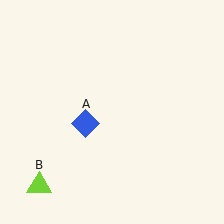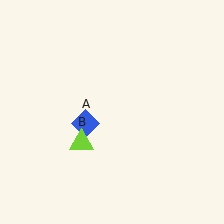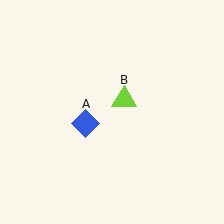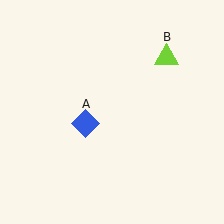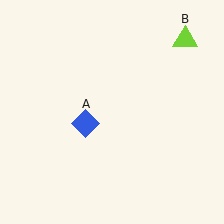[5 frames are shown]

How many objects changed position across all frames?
1 object changed position: lime triangle (object B).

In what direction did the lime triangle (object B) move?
The lime triangle (object B) moved up and to the right.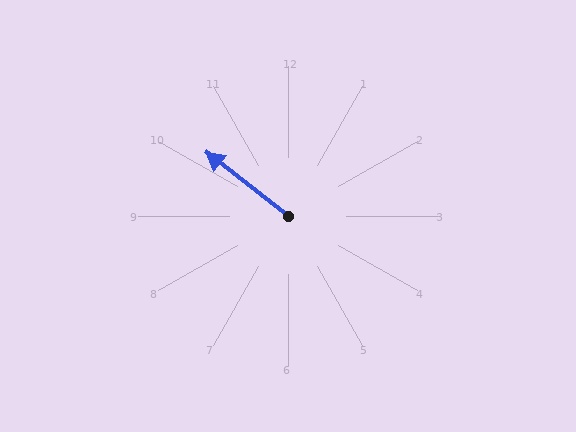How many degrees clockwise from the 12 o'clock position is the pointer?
Approximately 308 degrees.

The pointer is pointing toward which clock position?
Roughly 10 o'clock.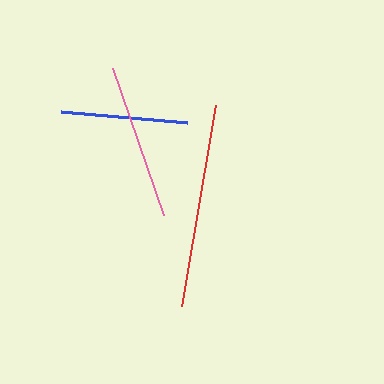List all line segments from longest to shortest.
From longest to shortest: red, pink, blue.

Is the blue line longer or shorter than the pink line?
The pink line is longer than the blue line.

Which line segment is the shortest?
The blue line is the shortest at approximately 126 pixels.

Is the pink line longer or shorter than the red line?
The red line is longer than the pink line.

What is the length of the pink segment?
The pink segment is approximately 156 pixels long.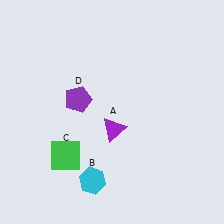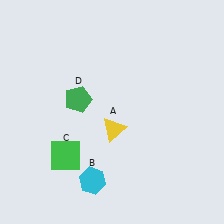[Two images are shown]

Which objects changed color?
A changed from purple to yellow. D changed from purple to green.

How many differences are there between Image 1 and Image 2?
There are 2 differences between the two images.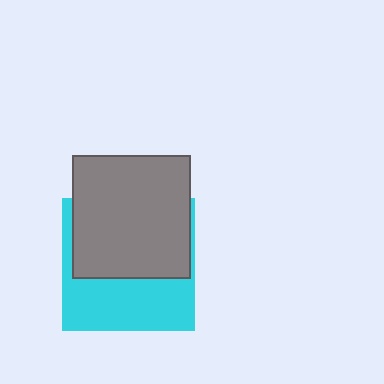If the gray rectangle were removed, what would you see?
You would see the complete cyan square.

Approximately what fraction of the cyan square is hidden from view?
Roughly 55% of the cyan square is hidden behind the gray rectangle.